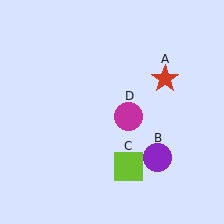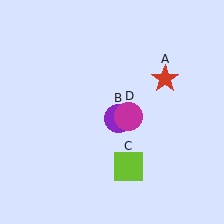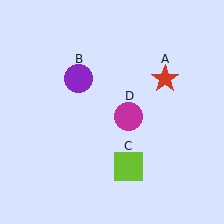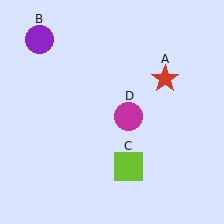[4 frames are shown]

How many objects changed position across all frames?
1 object changed position: purple circle (object B).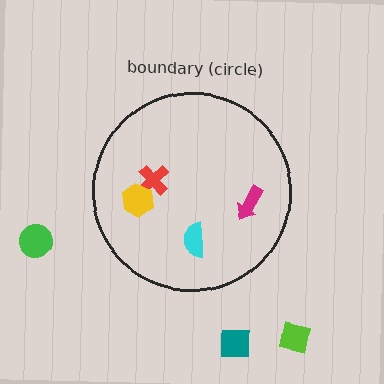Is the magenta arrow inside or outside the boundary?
Inside.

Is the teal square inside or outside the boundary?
Outside.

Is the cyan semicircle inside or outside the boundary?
Inside.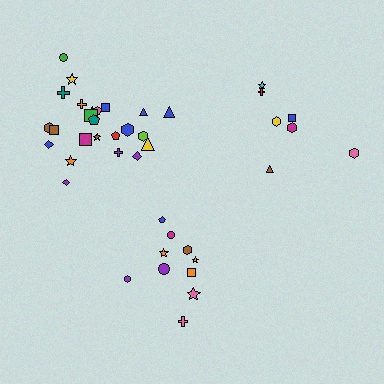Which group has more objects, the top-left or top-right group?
The top-left group.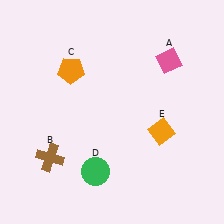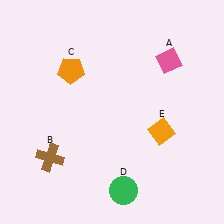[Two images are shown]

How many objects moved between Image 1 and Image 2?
1 object moved between the two images.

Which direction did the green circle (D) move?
The green circle (D) moved right.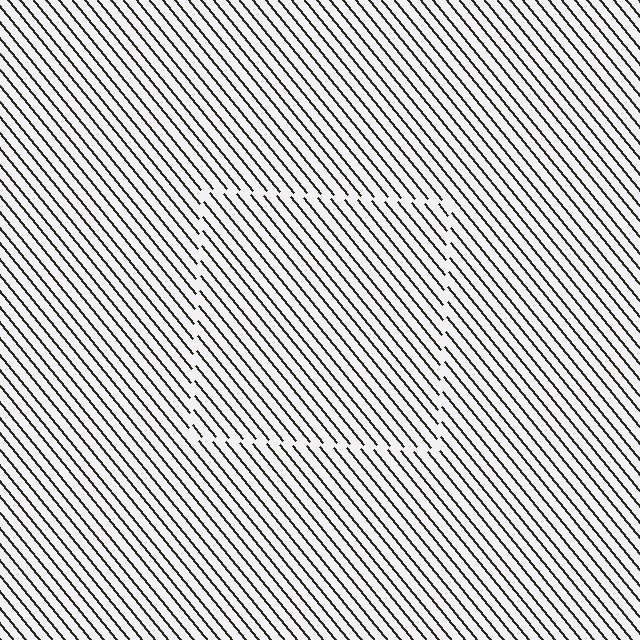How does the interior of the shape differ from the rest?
The interior of the shape contains the same grating, shifted by half a period — the contour is defined by the phase discontinuity where line-ends from the inner and outer gratings abut.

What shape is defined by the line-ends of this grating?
An illusory square. The interior of the shape contains the same grating, shifted by half a period — the contour is defined by the phase discontinuity where line-ends from the inner and outer gratings abut.